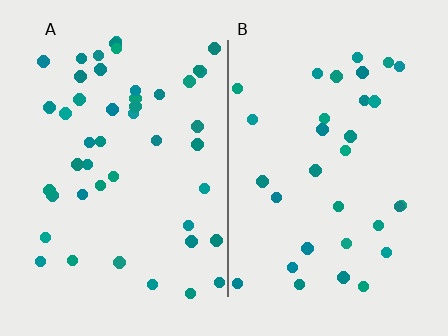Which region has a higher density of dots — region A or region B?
A (the left).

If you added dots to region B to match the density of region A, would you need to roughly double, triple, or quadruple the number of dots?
Approximately double.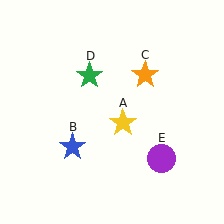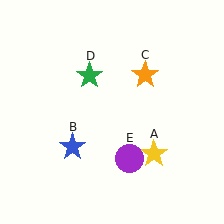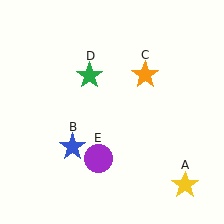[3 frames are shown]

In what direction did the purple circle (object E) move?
The purple circle (object E) moved left.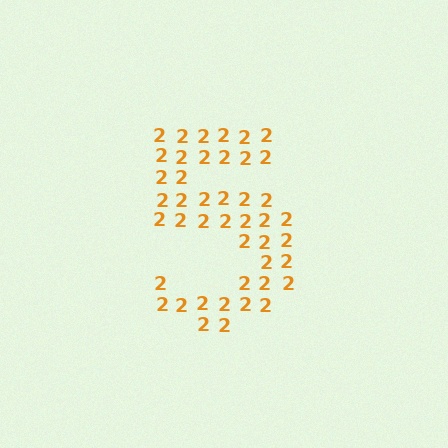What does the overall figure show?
The overall figure shows the digit 5.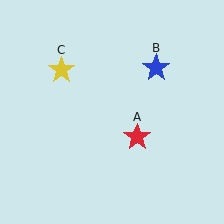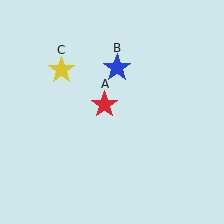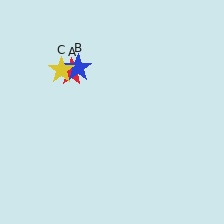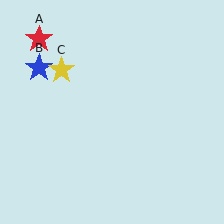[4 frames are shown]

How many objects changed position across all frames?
2 objects changed position: red star (object A), blue star (object B).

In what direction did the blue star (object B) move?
The blue star (object B) moved left.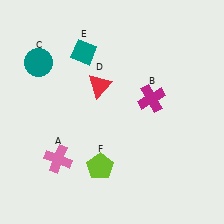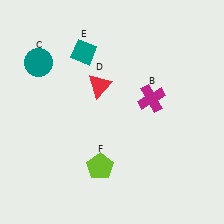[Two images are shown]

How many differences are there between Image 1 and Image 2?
There is 1 difference between the two images.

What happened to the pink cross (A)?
The pink cross (A) was removed in Image 2. It was in the bottom-left area of Image 1.